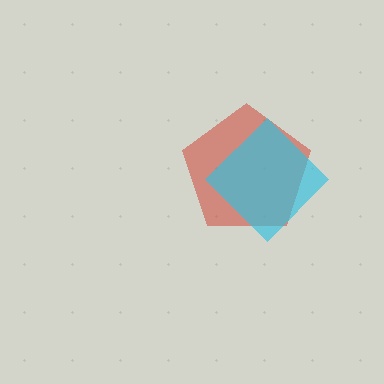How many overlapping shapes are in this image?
There are 2 overlapping shapes in the image.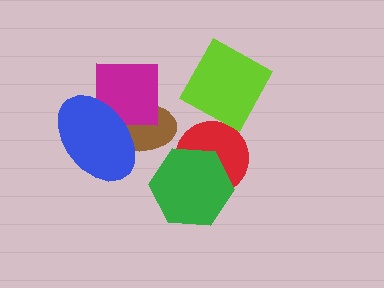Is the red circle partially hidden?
Yes, it is partially covered by another shape.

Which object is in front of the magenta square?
The blue ellipse is in front of the magenta square.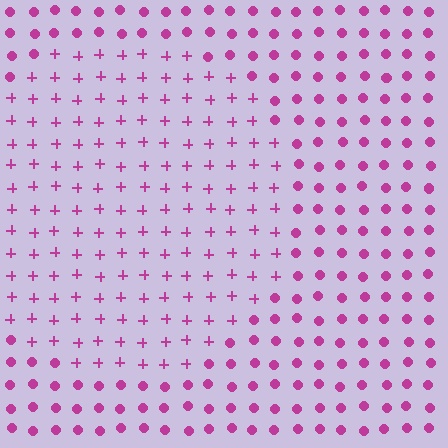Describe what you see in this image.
The image is filled with small magenta elements arranged in a uniform grid. A circle-shaped region contains plus signs, while the surrounding area contains circles. The boundary is defined purely by the change in element shape.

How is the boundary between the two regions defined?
The boundary is defined by a change in element shape: plus signs inside vs. circles outside. All elements share the same color and spacing.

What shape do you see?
I see a circle.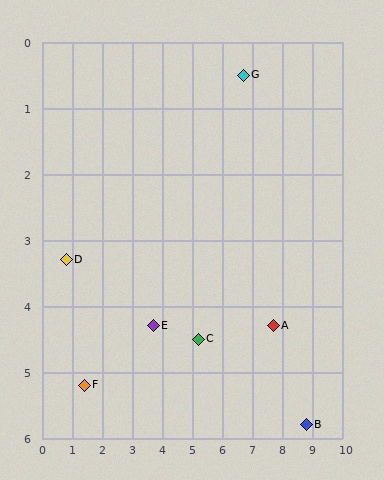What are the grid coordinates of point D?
Point D is at approximately (0.8, 3.3).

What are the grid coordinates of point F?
Point F is at approximately (1.4, 5.2).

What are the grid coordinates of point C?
Point C is at approximately (5.2, 4.5).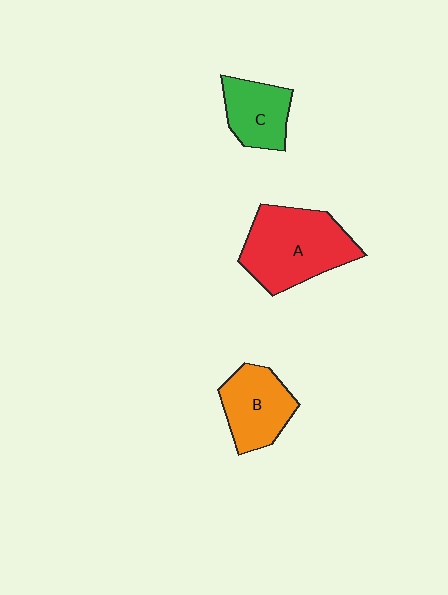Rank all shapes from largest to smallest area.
From largest to smallest: A (red), B (orange), C (green).